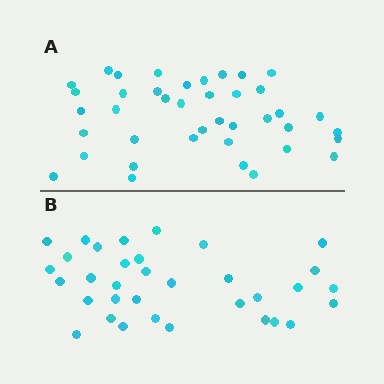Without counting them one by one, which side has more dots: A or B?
Region A (the top region) has more dots.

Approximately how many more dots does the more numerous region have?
Region A has about 6 more dots than region B.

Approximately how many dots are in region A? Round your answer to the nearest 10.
About 40 dots.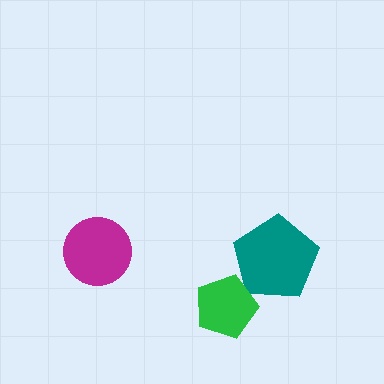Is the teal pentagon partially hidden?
Yes, it is partially covered by another shape.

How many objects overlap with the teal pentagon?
1 object overlaps with the teal pentagon.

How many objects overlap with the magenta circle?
0 objects overlap with the magenta circle.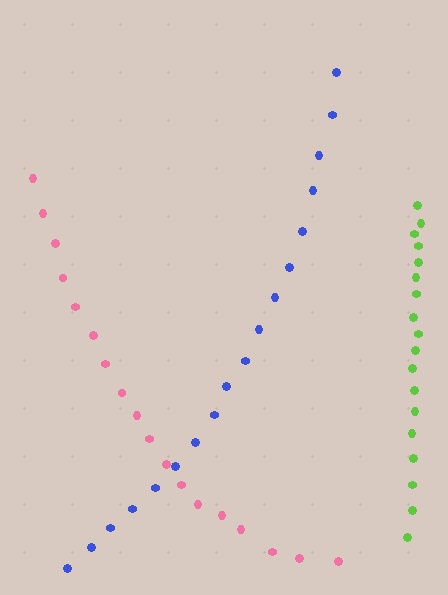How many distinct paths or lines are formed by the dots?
There are 3 distinct paths.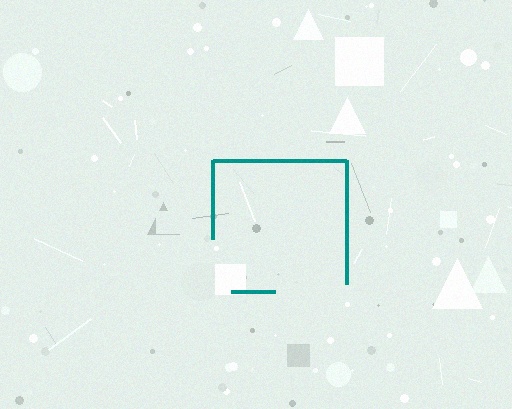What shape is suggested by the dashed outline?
The dashed outline suggests a square.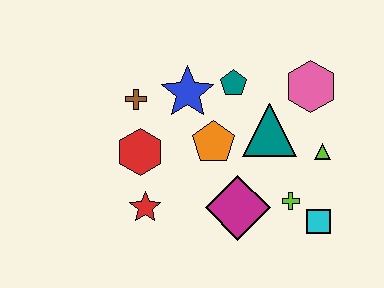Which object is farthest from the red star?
The pink hexagon is farthest from the red star.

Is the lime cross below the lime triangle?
Yes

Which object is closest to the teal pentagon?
The blue star is closest to the teal pentagon.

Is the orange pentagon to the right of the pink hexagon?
No